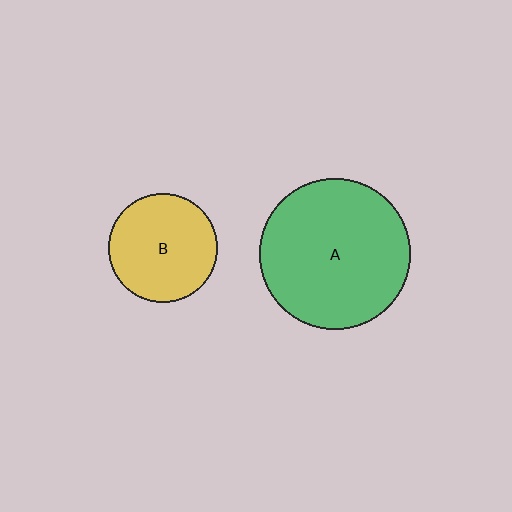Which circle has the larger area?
Circle A (green).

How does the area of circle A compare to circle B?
Approximately 1.9 times.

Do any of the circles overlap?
No, none of the circles overlap.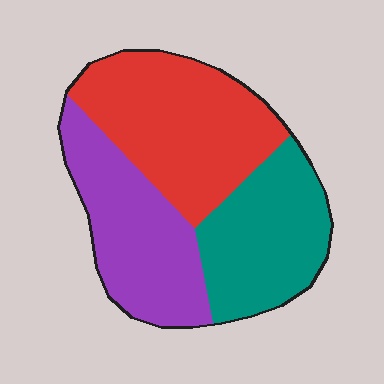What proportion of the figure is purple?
Purple takes up about one third (1/3) of the figure.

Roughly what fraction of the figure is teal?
Teal takes up between a sixth and a third of the figure.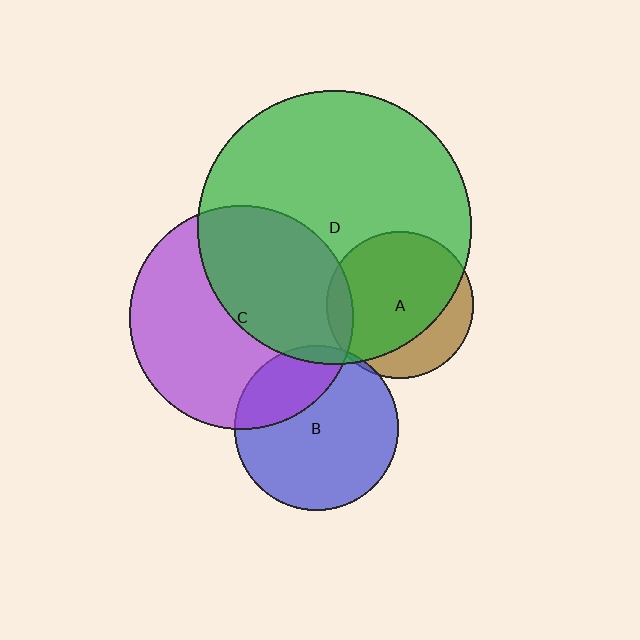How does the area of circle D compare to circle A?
Approximately 3.5 times.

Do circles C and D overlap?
Yes.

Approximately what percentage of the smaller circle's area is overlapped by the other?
Approximately 45%.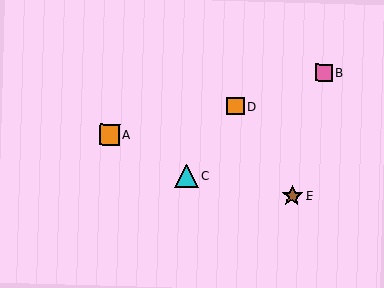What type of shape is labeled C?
Shape C is a cyan triangle.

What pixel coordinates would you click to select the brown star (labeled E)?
Click at (292, 196) to select the brown star E.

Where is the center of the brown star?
The center of the brown star is at (292, 196).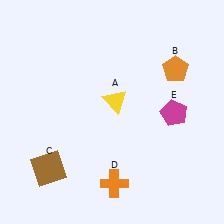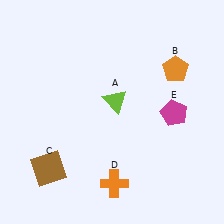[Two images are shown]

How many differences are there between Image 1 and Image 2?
There is 1 difference between the two images.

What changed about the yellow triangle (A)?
In Image 1, A is yellow. In Image 2, it changed to lime.